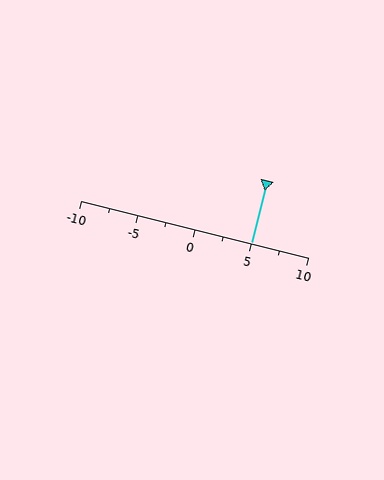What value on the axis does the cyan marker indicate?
The marker indicates approximately 5.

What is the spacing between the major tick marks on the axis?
The major ticks are spaced 5 apart.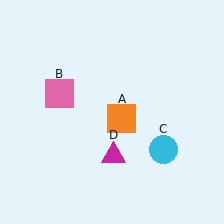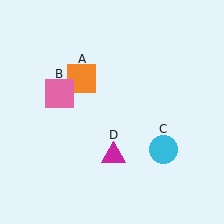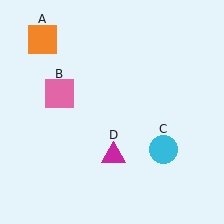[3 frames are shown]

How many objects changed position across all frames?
1 object changed position: orange square (object A).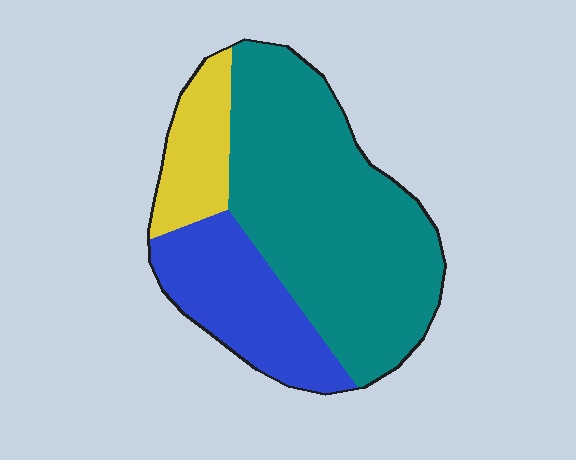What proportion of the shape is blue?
Blue covers about 25% of the shape.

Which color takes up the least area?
Yellow, at roughly 15%.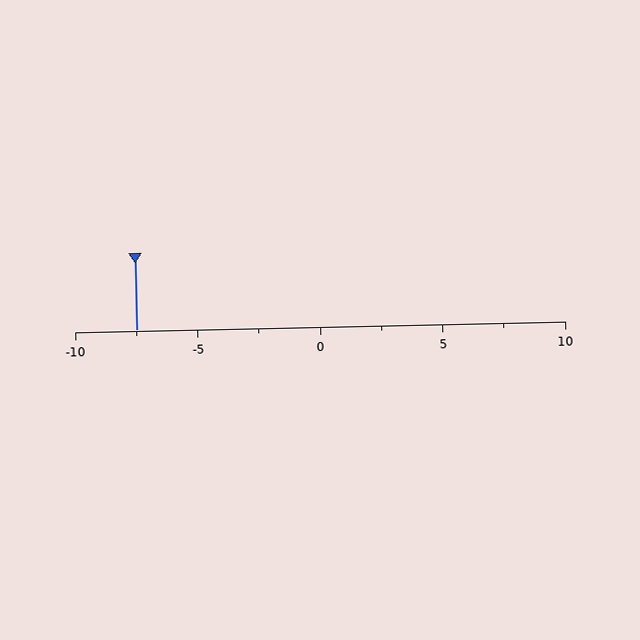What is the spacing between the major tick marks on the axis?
The major ticks are spaced 5 apart.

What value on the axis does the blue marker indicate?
The marker indicates approximately -7.5.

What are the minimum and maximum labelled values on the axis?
The axis runs from -10 to 10.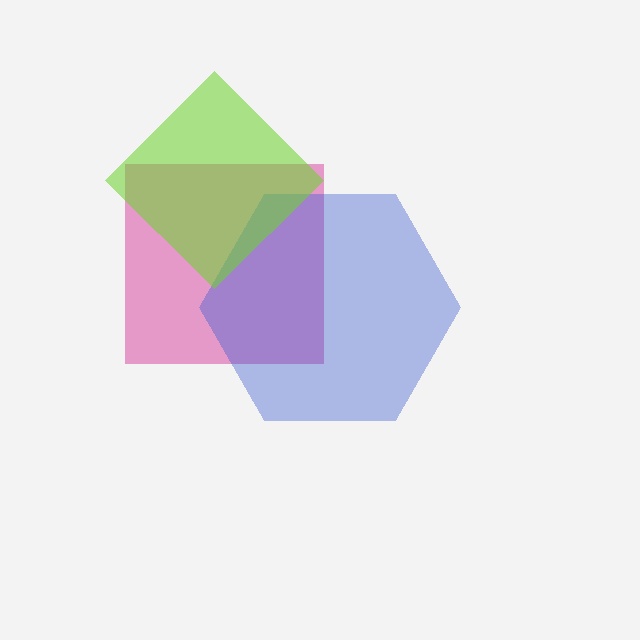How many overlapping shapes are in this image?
There are 3 overlapping shapes in the image.